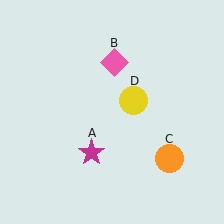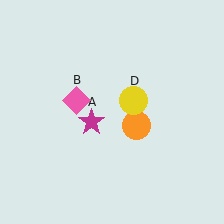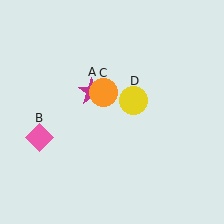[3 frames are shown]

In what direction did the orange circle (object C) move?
The orange circle (object C) moved up and to the left.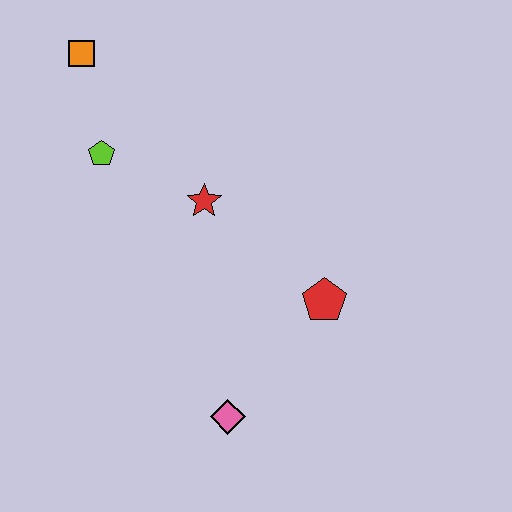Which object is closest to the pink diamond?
The red pentagon is closest to the pink diamond.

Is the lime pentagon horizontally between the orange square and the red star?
Yes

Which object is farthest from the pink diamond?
The orange square is farthest from the pink diamond.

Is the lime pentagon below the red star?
No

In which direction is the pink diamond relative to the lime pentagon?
The pink diamond is below the lime pentagon.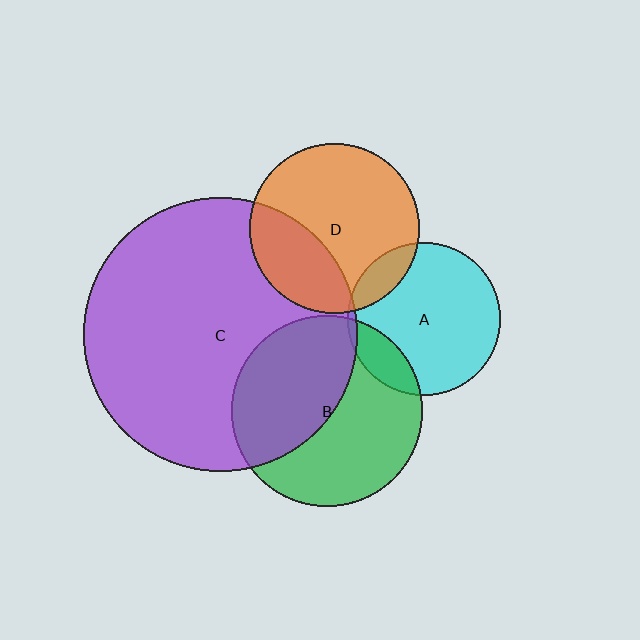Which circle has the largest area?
Circle C (purple).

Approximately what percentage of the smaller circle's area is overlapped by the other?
Approximately 15%.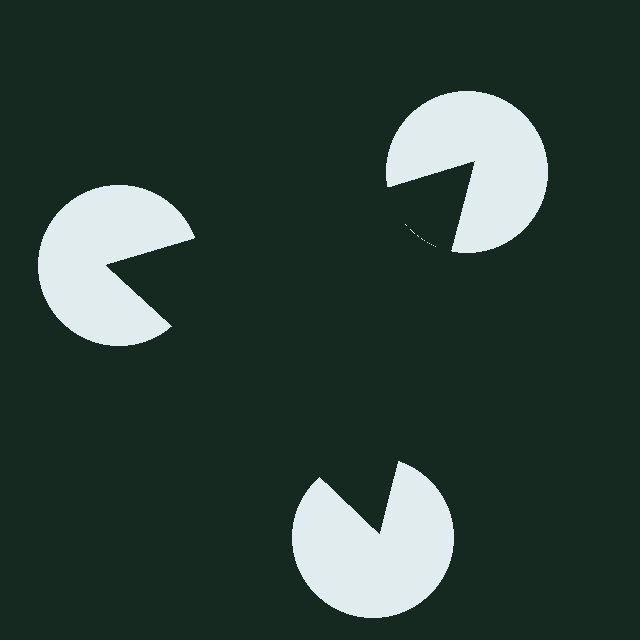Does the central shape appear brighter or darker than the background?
It typically appears slightly darker than the background, even though no actual brightness change is drawn.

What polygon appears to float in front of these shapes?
An illusory triangle — its edges are inferred from the aligned wedge cuts in the pac-man discs, not physically drawn.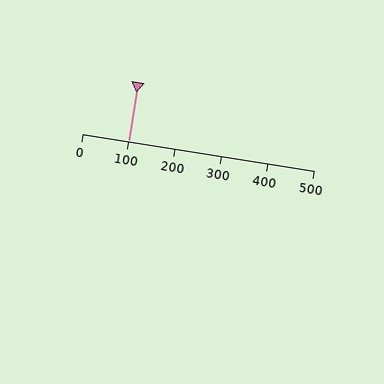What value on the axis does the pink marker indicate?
The marker indicates approximately 100.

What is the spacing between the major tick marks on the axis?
The major ticks are spaced 100 apart.